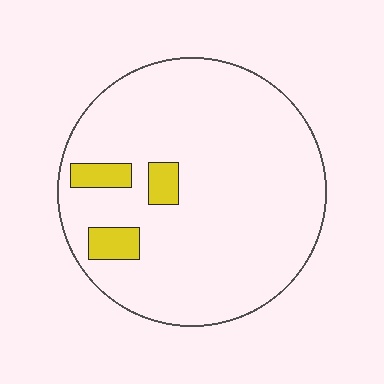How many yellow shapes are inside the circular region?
3.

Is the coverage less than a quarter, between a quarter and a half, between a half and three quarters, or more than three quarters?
Less than a quarter.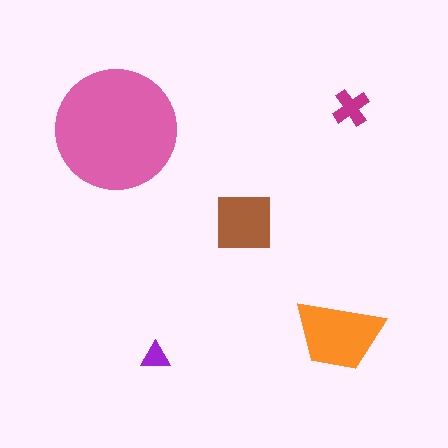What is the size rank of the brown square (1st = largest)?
3rd.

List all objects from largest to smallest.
The pink circle, the orange trapezoid, the brown square, the magenta cross, the purple triangle.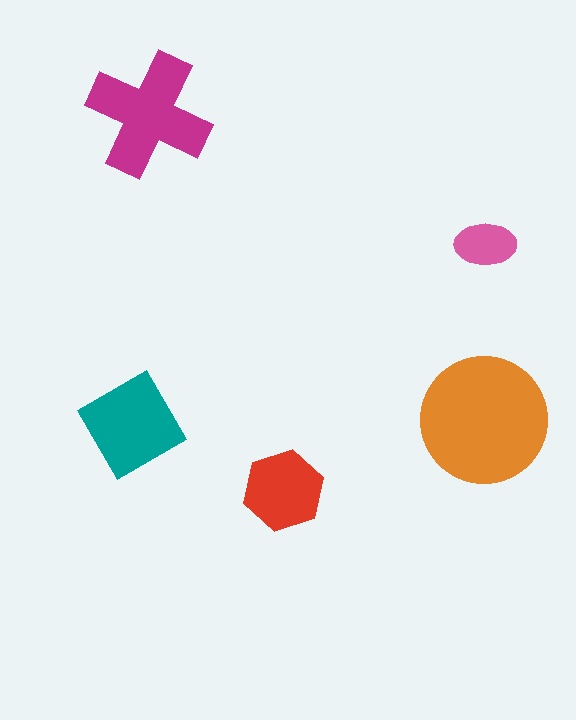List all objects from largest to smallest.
The orange circle, the magenta cross, the teal diamond, the red hexagon, the pink ellipse.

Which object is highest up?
The magenta cross is topmost.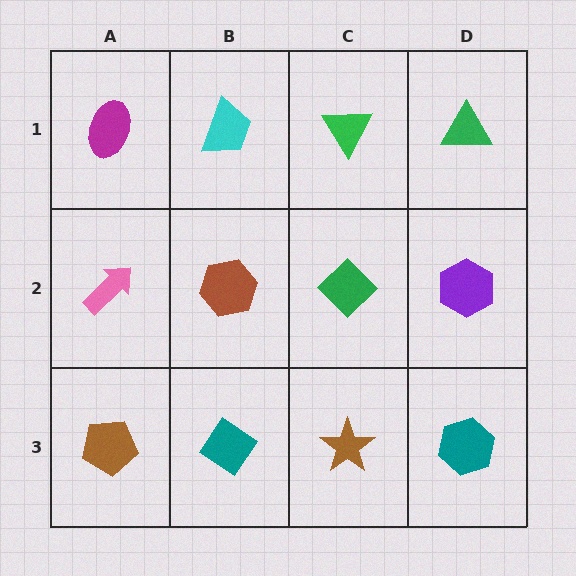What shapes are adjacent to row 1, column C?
A green diamond (row 2, column C), a cyan trapezoid (row 1, column B), a green triangle (row 1, column D).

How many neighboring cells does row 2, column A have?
3.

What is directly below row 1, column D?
A purple hexagon.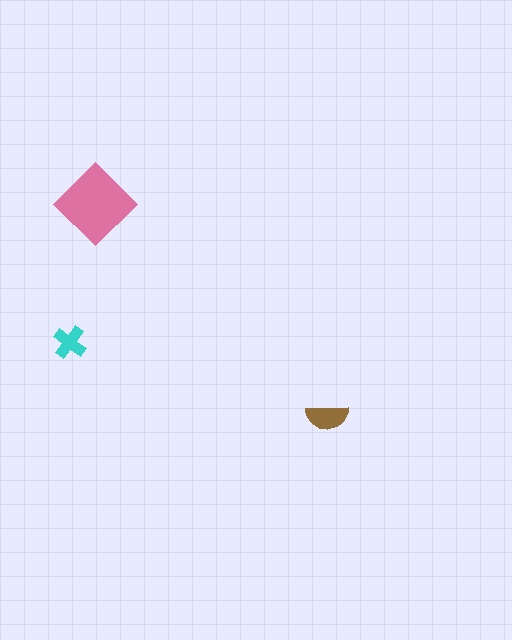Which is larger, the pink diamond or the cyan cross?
The pink diamond.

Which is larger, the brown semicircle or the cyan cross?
The brown semicircle.